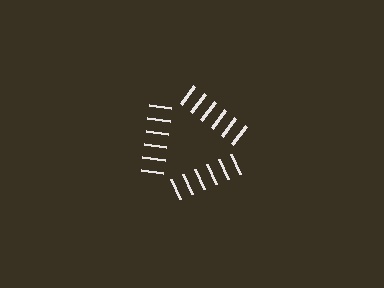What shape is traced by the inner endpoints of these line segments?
An illusory triangle — the line segments terminate on its edges but no continuous stroke is drawn.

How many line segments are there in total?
18 — 6 along each of the 3 edges.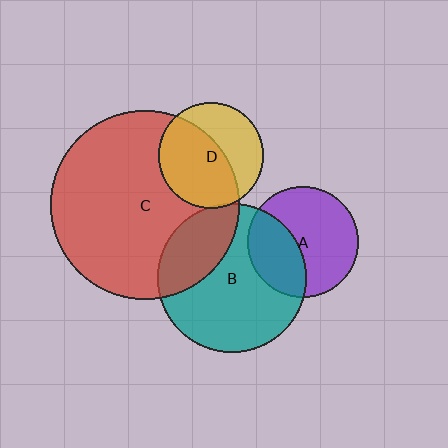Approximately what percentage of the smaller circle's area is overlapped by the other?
Approximately 60%.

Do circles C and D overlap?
Yes.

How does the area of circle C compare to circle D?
Approximately 3.2 times.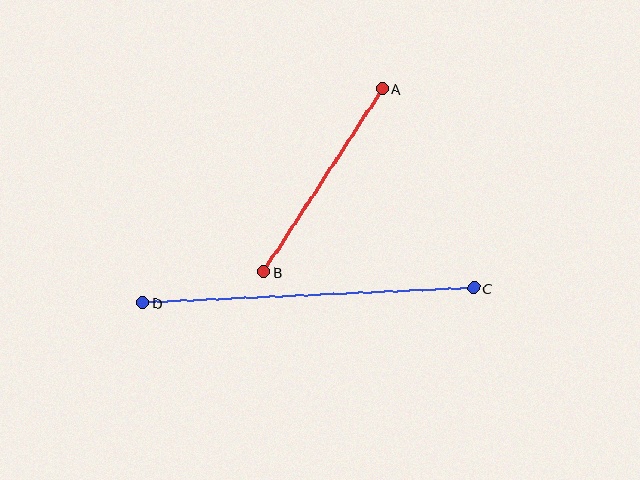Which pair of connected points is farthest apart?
Points C and D are farthest apart.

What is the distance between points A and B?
The distance is approximately 218 pixels.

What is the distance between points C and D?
The distance is approximately 332 pixels.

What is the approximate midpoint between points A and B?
The midpoint is at approximately (323, 180) pixels.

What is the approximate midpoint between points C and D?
The midpoint is at approximately (308, 295) pixels.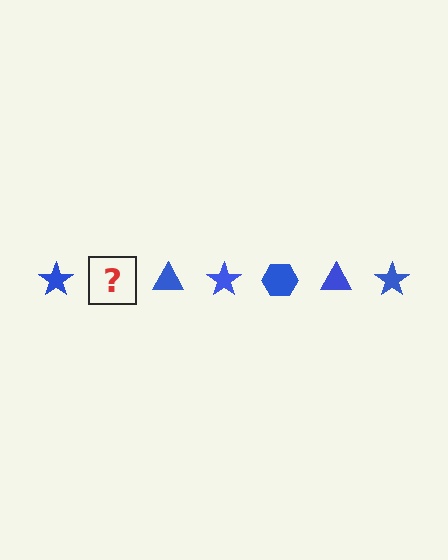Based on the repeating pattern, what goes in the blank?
The blank should be a blue hexagon.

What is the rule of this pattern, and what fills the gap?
The rule is that the pattern cycles through star, hexagon, triangle shapes in blue. The gap should be filled with a blue hexagon.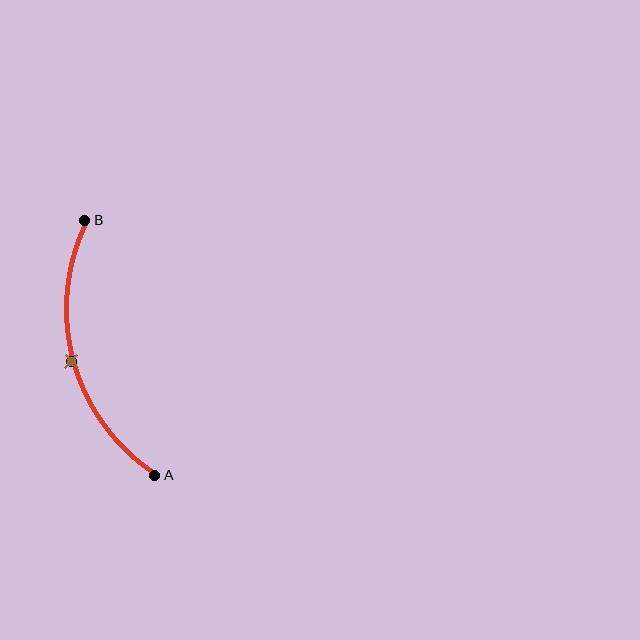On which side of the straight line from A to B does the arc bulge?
The arc bulges to the left of the straight line connecting A and B.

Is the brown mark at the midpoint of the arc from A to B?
Yes. The brown mark lies on the arc at equal arc-length from both A and B — it is the arc midpoint.